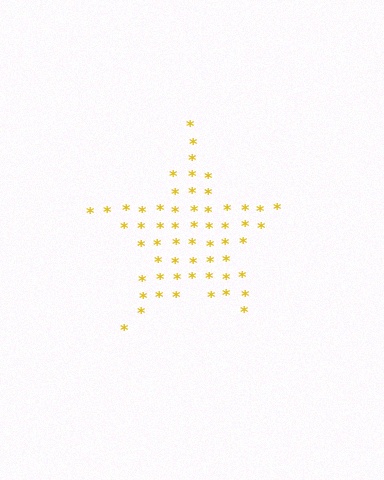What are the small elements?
The small elements are asterisks.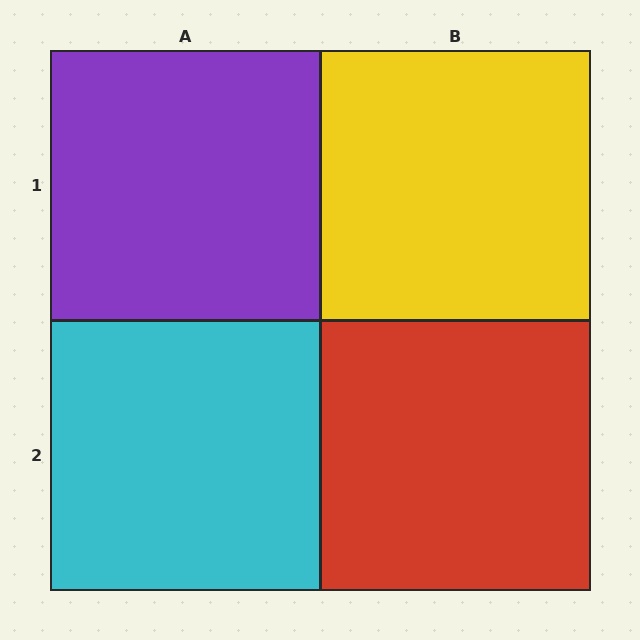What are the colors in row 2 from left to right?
Cyan, red.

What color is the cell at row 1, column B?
Yellow.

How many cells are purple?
1 cell is purple.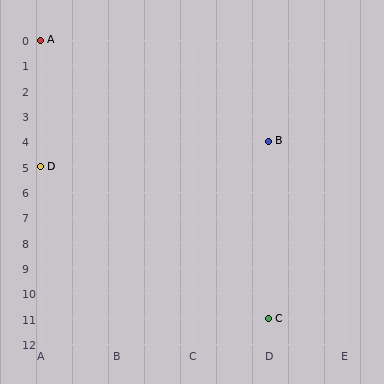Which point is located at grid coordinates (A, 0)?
Point A is at (A, 0).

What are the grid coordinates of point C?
Point C is at grid coordinates (D, 11).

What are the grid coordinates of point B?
Point B is at grid coordinates (D, 4).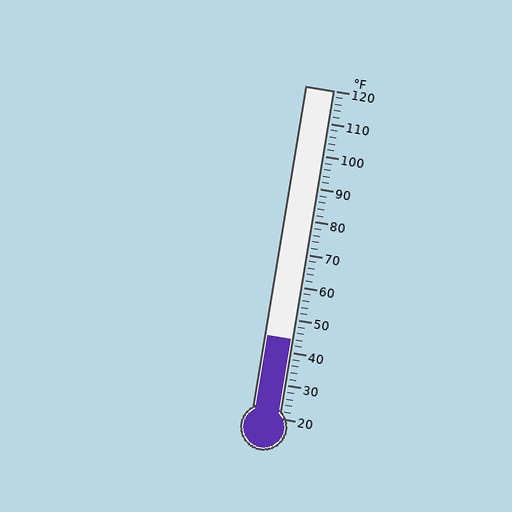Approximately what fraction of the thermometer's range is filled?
The thermometer is filled to approximately 25% of its range.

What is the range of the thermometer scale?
The thermometer scale ranges from 20°F to 120°F.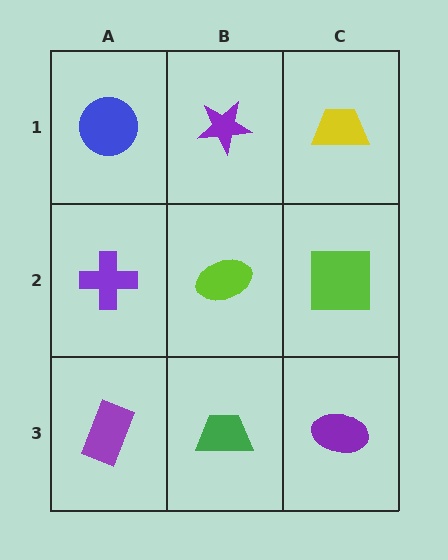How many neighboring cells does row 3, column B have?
3.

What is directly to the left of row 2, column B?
A purple cross.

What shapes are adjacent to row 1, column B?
A lime ellipse (row 2, column B), a blue circle (row 1, column A), a yellow trapezoid (row 1, column C).